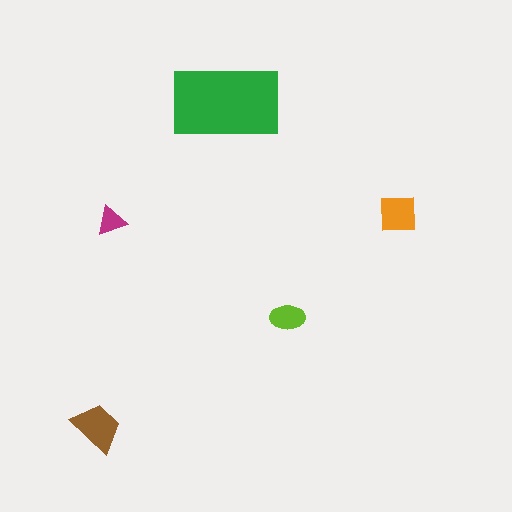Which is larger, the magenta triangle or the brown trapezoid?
The brown trapezoid.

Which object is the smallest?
The magenta triangle.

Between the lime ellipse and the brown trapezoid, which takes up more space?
The brown trapezoid.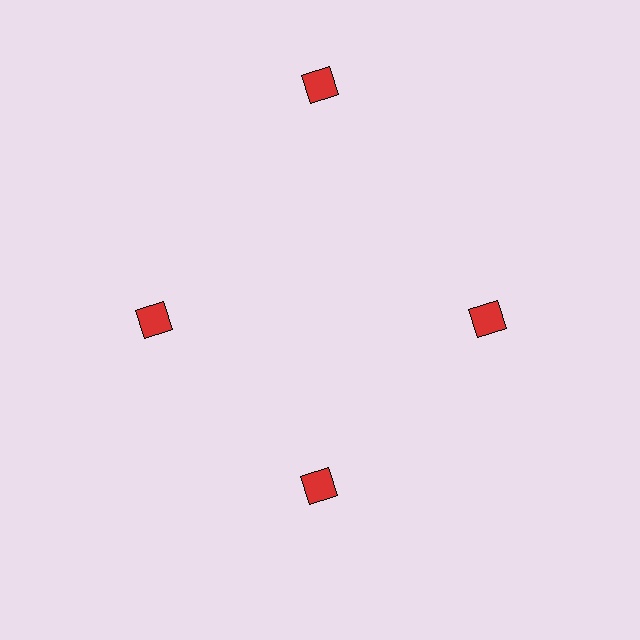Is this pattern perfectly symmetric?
No. The 4 red diamonds are arranged in a ring, but one element near the 12 o'clock position is pushed outward from the center, breaking the 4-fold rotational symmetry.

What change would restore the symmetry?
The symmetry would be restored by moving it inward, back onto the ring so that all 4 diamonds sit at equal angles and equal distance from the center.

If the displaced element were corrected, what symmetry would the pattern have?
It would have 4-fold rotational symmetry — the pattern would map onto itself every 90 degrees.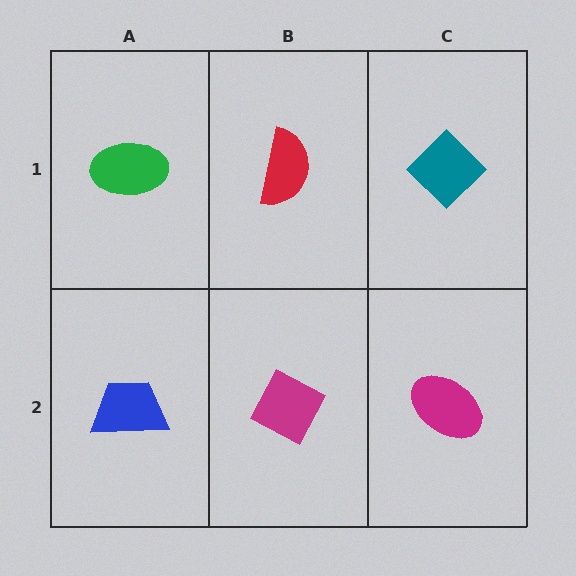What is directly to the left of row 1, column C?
A red semicircle.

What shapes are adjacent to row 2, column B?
A red semicircle (row 1, column B), a blue trapezoid (row 2, column A), a magenta ellipse (row 2, column C).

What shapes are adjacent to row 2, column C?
A teal diamond (row 1, column C), a magenta diamond (row 2, column B).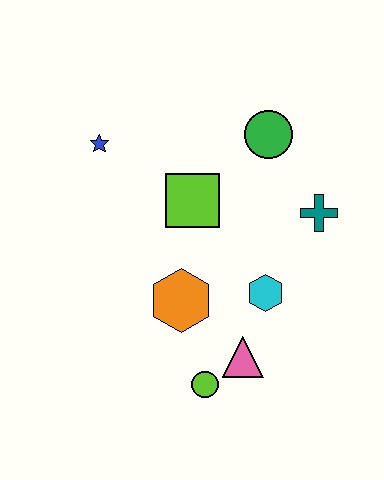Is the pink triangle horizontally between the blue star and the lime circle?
No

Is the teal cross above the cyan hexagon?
Yes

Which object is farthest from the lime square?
The lime circle is farthest from the lime square.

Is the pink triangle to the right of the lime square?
Yes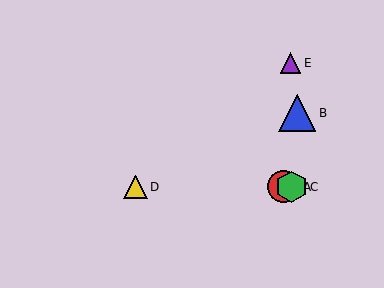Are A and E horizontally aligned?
No, A is at y≈187 and E is at y≈63.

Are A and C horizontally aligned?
Yes, both are at y≈187.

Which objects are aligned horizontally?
Objects A, C, D are aligned horizontally.